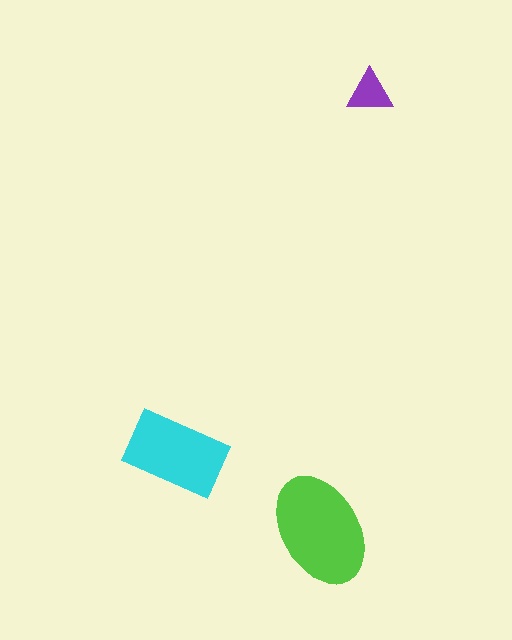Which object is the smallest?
The purple triangle.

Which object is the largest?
The lime ellipse.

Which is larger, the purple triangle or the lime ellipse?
The lime ellipse.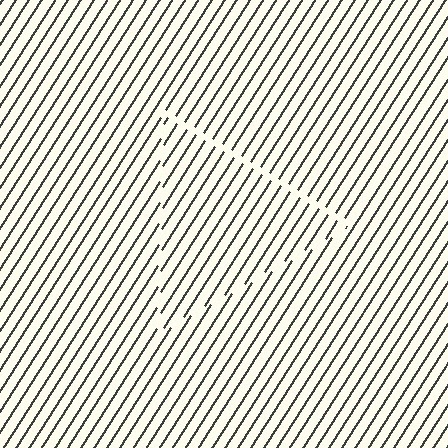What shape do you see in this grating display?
An illusory triangle. The interior of the shape contains the same grating, shifted by half a period — the contour is defined by the phase discontinuity where line-ends from the inner and outer gratings abut.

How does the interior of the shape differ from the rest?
The interior of the shape contains the same grating, shifted by half a period — the contour is defined by the phase discontinuity where line-ends from the inner and outer gratings abut.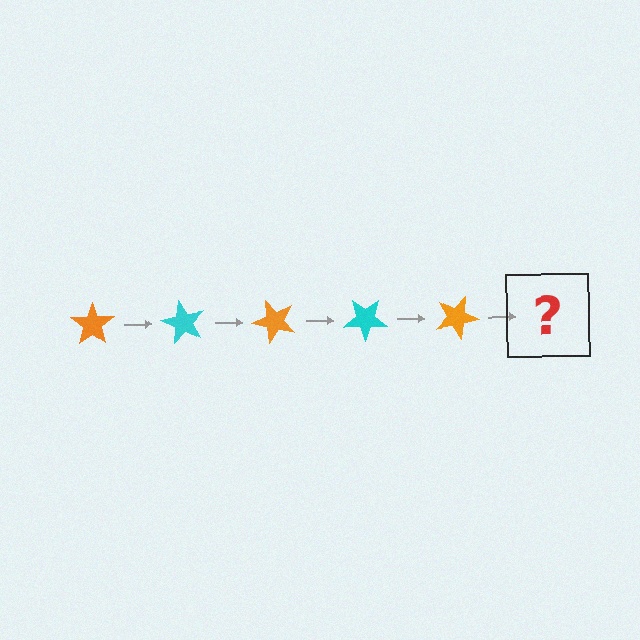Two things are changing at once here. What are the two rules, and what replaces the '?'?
The two rules are that it rotates 60 degrees each step and the color cycles through orange and cyan. The '?' should be a cyan star, rotated 300 degrees from the start.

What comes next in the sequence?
The next element should be a cyan star, rotated 300 degrees from the start.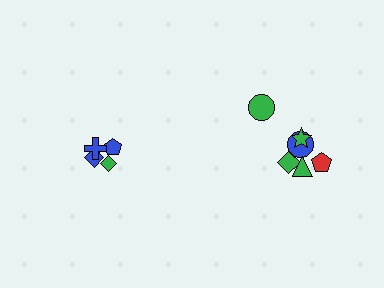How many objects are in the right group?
There are 6 objects.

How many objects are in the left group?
There are 4 objects.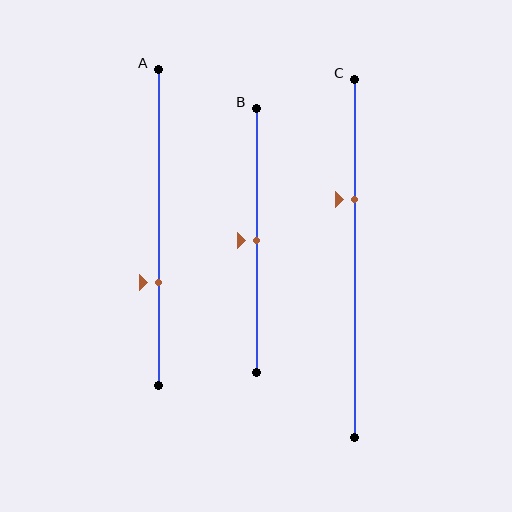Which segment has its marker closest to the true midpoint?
Segment B has its marker closest to the true midpoint.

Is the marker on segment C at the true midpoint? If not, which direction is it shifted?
No, the marker on segment C is shifted upward by about 16% of the segment length.